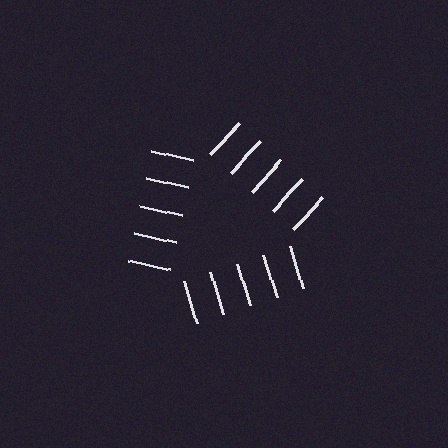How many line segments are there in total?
15 — 5 along each of the 3 edges.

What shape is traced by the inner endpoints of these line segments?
An illusory triangle — the line segments terminate on its edges but no continuous stroke is drawn.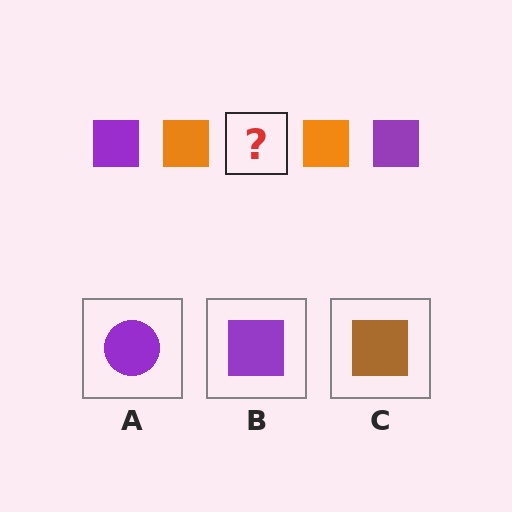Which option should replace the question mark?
Option B.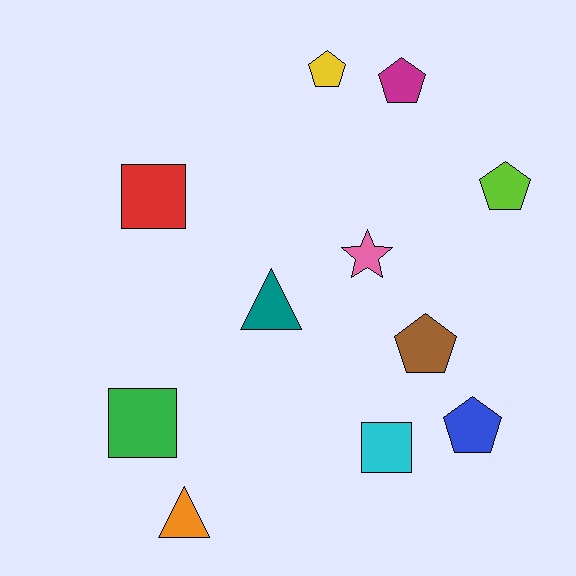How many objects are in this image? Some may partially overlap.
There are 11 objects.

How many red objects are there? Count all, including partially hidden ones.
There is 1 red object.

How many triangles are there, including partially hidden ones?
There are 2 triangles.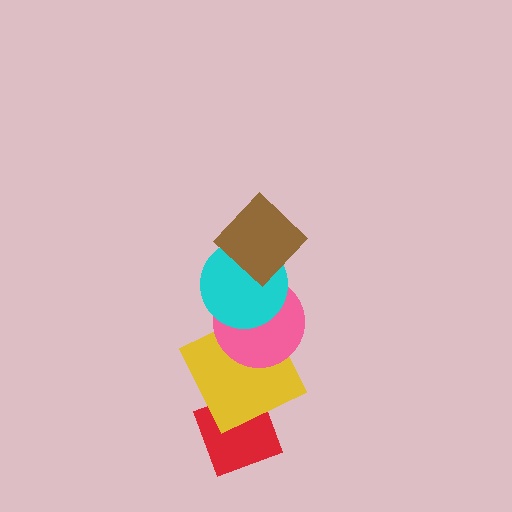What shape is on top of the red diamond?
The yellow square is on top of the red diamond.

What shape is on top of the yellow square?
The pink circle is on top of the yellow square.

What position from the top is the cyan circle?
The cyan circle is 2nd from the top.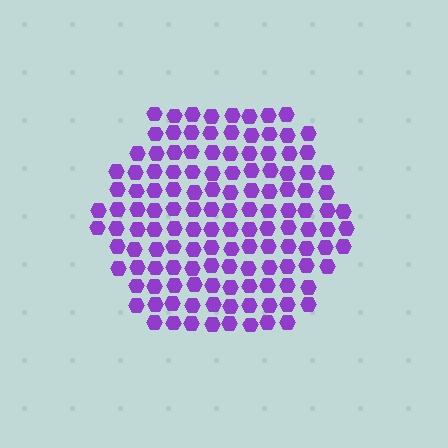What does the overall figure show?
The overall figure shows a hexagon.